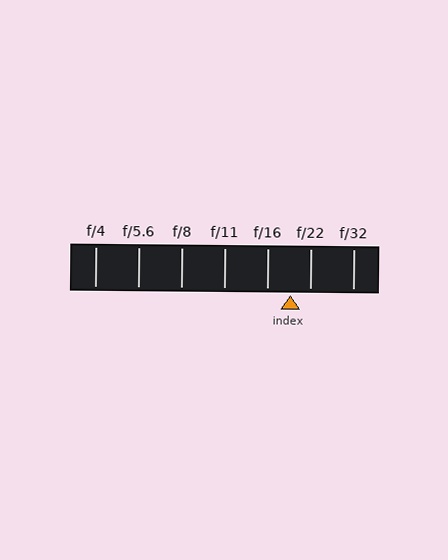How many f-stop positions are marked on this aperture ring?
There are 7 f-stop positions marked.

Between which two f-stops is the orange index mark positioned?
The index mark is between f/16 and f/22.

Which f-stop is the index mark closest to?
The index mark is closest to f/22.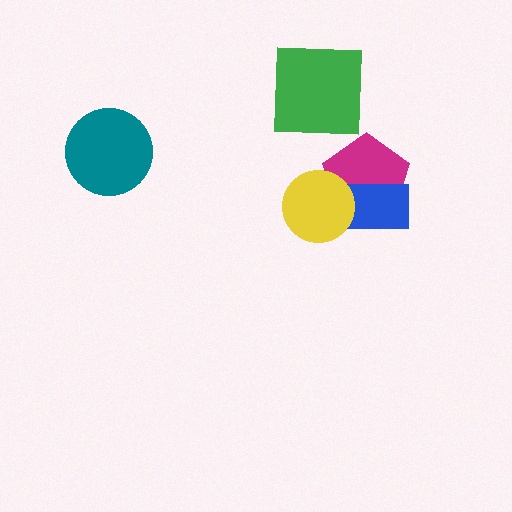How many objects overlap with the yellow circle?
2 objects overlap with the yellow circle.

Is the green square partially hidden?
No, no other shape covers it.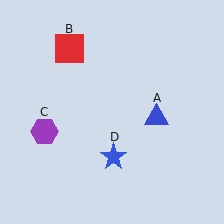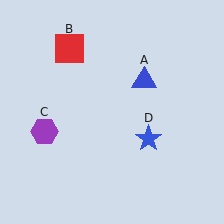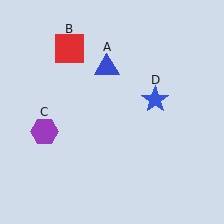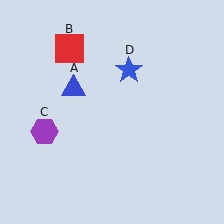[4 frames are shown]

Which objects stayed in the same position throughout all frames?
Red square (object B) and purple hexagon (object C) remained stationary.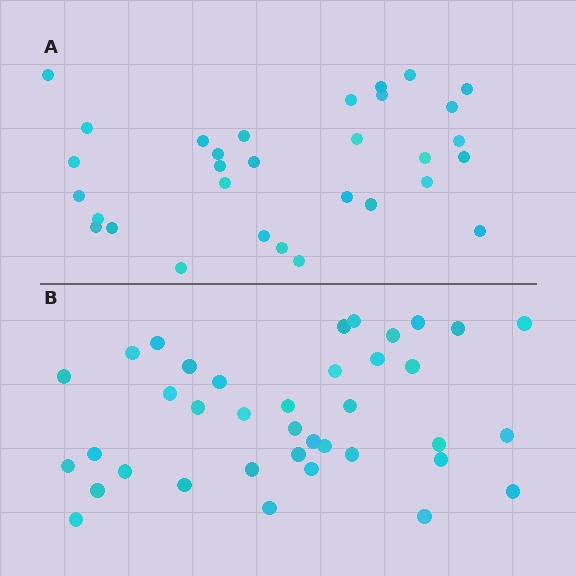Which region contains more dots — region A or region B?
Region B (the bottom region) has more dots.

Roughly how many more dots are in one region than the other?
Region B has roughly 8 or so more dots than region A.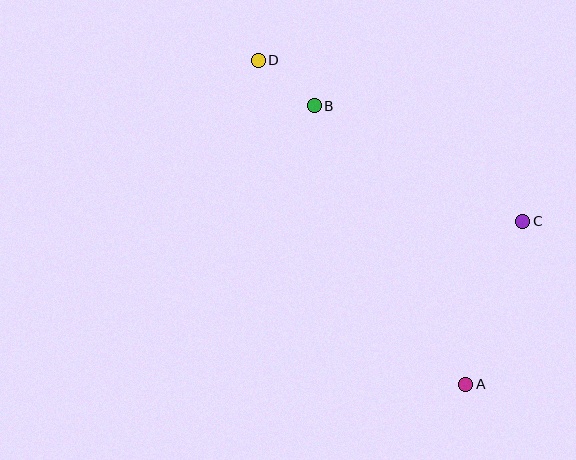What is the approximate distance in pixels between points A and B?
The distance between A and B is approximately 317 pixels.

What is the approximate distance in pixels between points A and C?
The distance between A and C is approximately 173 pixels.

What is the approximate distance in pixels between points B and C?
The distance between B and C is approximately 238 pixels.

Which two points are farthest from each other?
Points A and D are farthest from each other.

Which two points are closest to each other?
Points B and D are closest to each other.